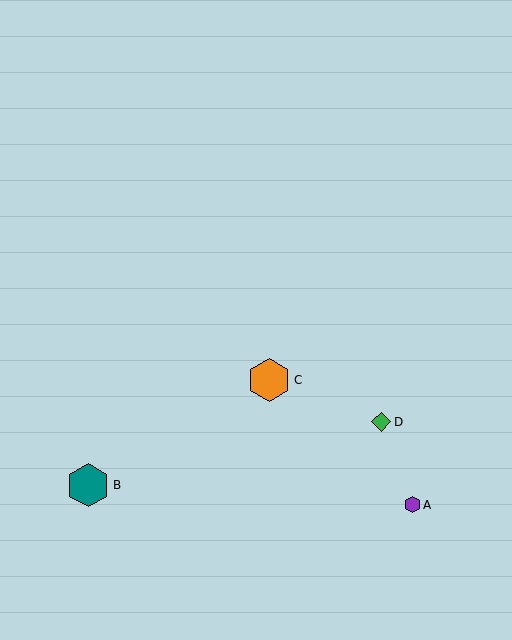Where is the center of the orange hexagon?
The center of the orange hexagon is at (269, 380).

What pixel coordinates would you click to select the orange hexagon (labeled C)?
Click at (269, 380) to select the orange hexagon C.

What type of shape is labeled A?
Shape A is a purple hexagon.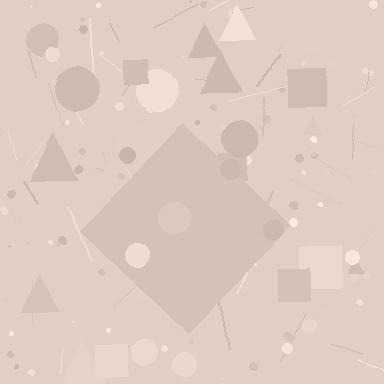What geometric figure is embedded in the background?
A diamond is embedded in the background.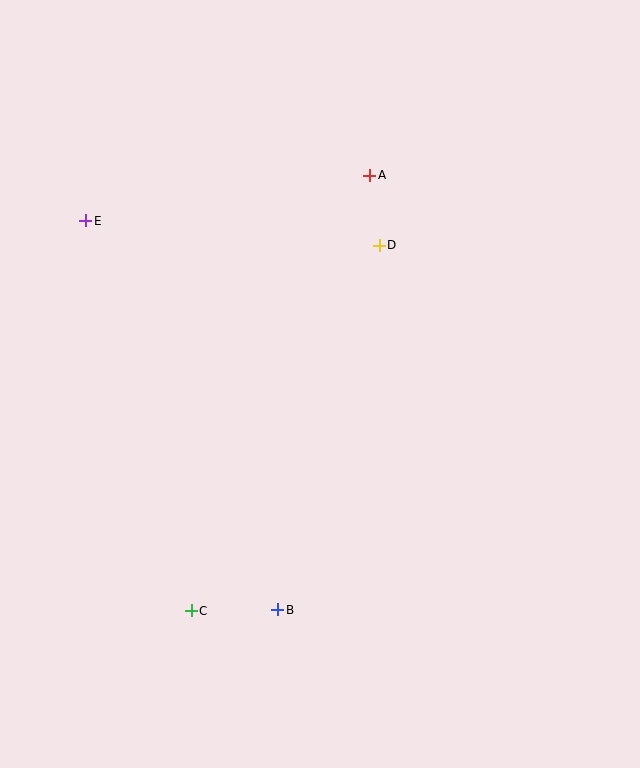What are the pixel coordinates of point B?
Point B is at (278, 610).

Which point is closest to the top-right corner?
Point A is closest to the top-right corner.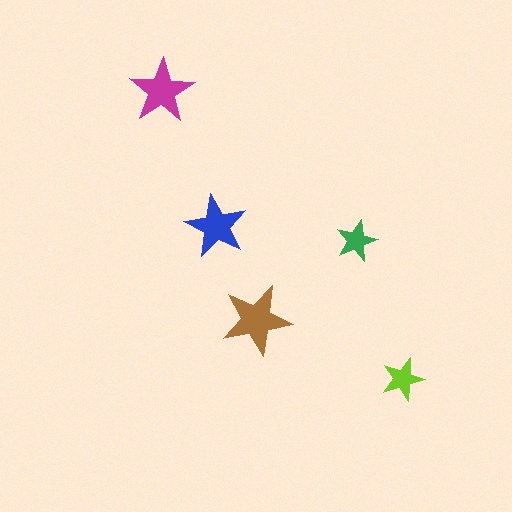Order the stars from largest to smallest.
the brown one, the magenta one, the blue one, the lime one, the green one.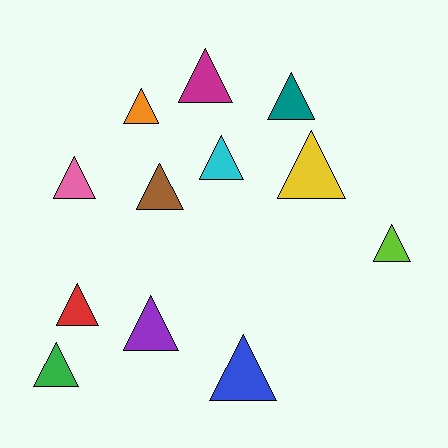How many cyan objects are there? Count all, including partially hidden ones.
There is 1 cyan object.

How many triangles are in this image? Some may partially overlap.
There are 12 triangles.